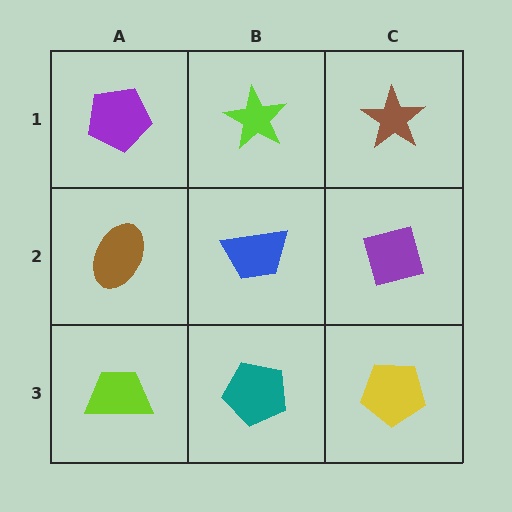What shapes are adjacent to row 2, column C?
A brown star (row 1, column C), a yellow pentagon (row 3, column C), a blue trapezoid (row 2, column B).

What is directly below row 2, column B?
A teal pentagon.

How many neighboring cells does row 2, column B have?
4.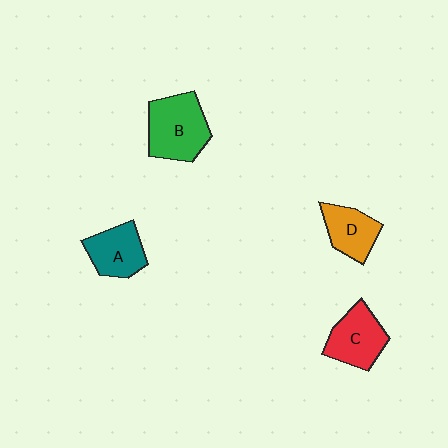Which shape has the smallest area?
Shape D (orange).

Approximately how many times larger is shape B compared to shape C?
Approximately 1.3 times.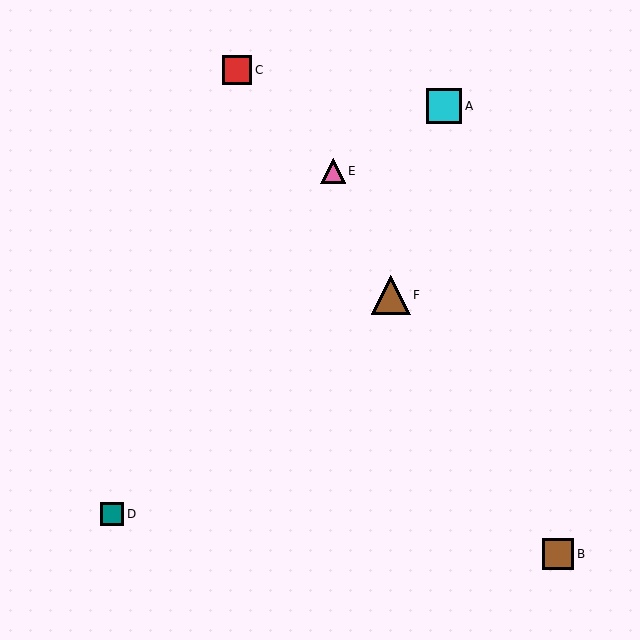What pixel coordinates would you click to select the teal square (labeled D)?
Click at (112, 514) to select the teal square D.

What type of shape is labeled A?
Shape A is a cyan square.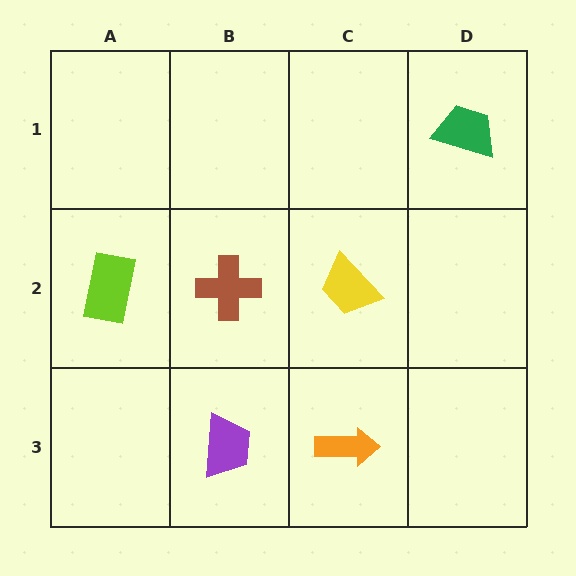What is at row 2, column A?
A lime rectangle.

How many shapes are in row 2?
3 shapes.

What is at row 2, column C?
A yellow trapezoid.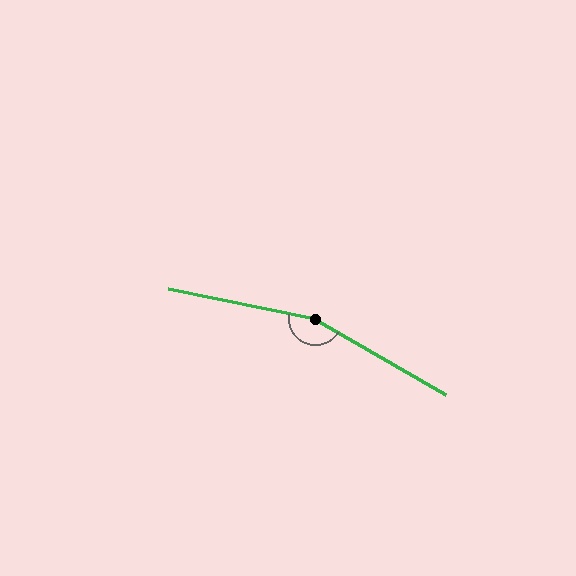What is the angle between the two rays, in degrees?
Approximately 161 degrees.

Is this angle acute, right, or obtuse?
It is obtuse.